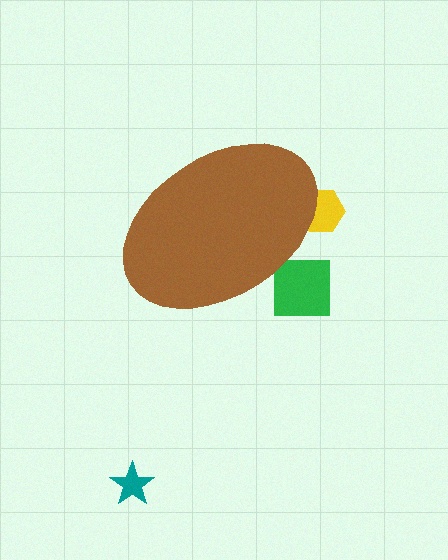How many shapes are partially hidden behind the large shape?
2 shapes are partially hidden.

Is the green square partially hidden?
Yes, the green square is partially hidden behind the brown ellipse.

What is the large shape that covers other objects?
A brown ellipse.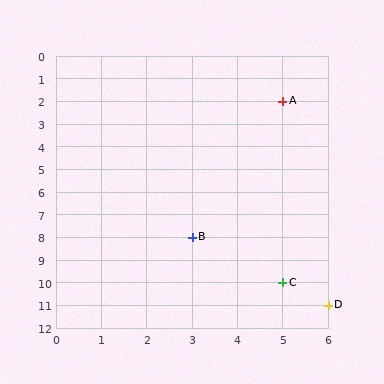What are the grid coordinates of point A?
Point A is at grid coordinates (5, 2).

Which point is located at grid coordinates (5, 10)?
Point C is at (5, 10).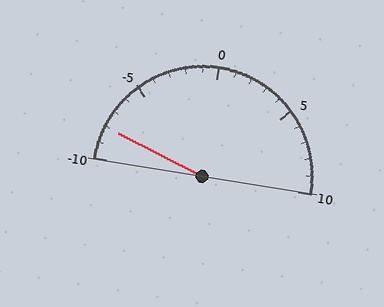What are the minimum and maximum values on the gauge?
The gauge ranges from -10 to 10.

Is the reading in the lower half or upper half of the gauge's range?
The reading is in the lower half of the range (-10 to 10).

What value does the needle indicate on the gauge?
The needle indicates approximately -8.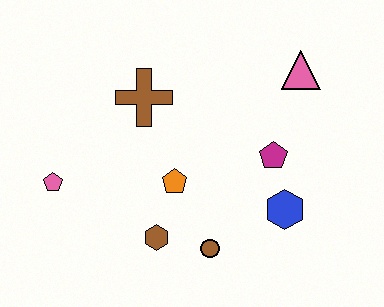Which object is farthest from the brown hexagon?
The pink triangle is farthest from the brown hexagon.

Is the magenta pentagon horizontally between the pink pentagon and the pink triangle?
Yes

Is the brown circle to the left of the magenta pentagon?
Yes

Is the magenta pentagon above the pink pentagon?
Yes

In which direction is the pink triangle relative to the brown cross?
The pink triangle is to the right of the brown cross.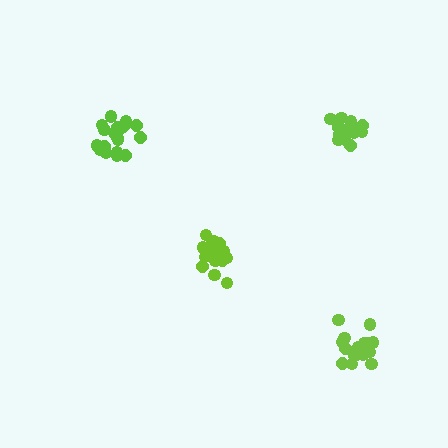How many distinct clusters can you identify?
There are 4 distinct clusters.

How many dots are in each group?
Group 1: 20 dots, Group 2: 16 dots, Group 3: 17 dots, Group 4: 19 dots (72 total).